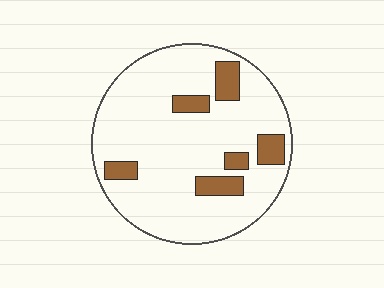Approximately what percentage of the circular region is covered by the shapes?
Approximately 15%.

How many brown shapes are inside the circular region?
6.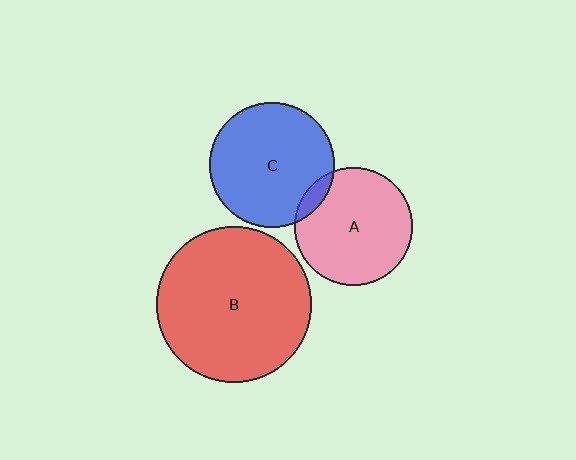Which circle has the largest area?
Circle B (red).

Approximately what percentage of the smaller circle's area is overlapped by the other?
Approximately 10%.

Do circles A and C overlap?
Yes.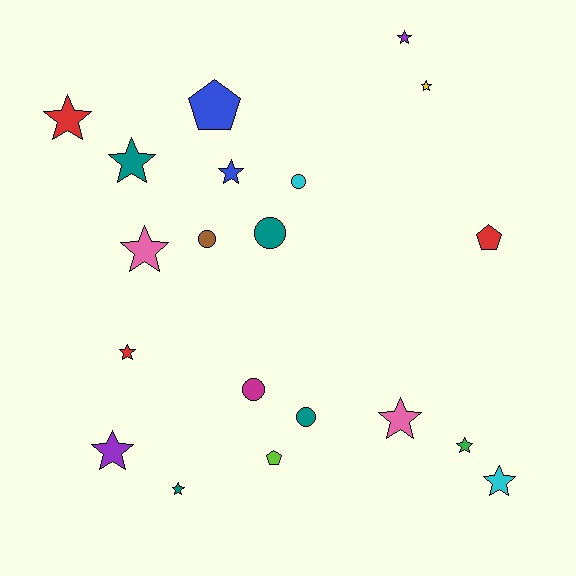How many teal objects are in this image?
There are 4 teal objects.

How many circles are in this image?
There are 5 circles.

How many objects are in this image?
There are 20 objects.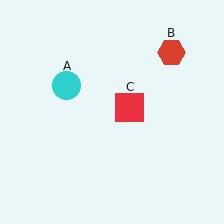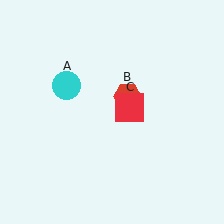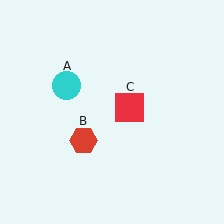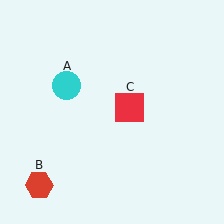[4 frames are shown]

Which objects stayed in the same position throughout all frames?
Cyan circle (object A) and red square (object C) remained stationary.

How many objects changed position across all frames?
1 object changed position: red hexagon (object B).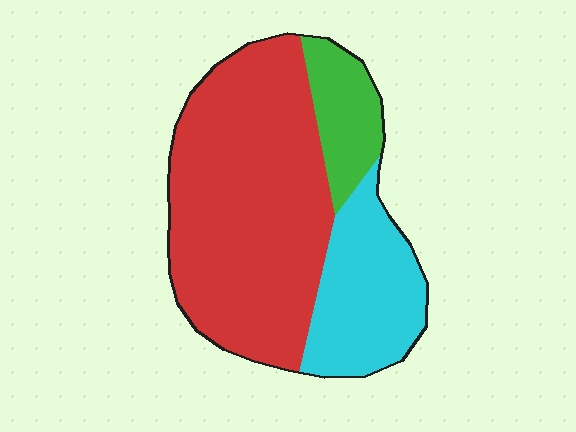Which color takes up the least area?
Green, at roughly 15%.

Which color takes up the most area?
Red, at roughly 65%.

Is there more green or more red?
Red.